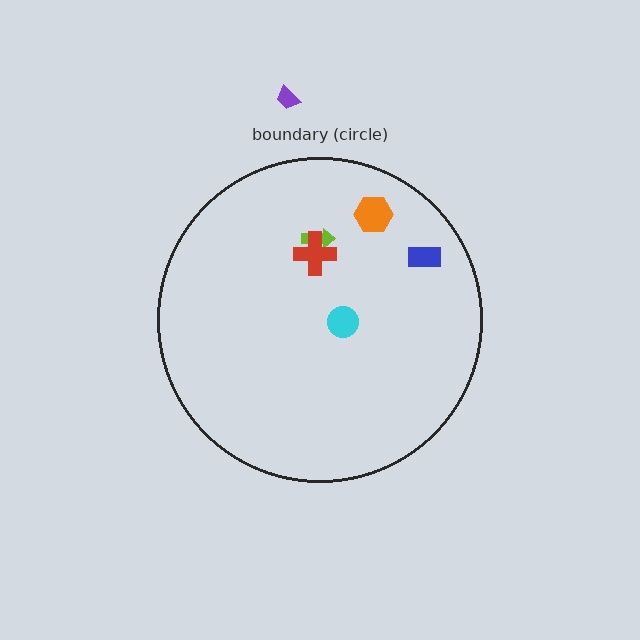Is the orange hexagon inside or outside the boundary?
Inside.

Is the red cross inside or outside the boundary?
Inside.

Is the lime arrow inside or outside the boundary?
Inside.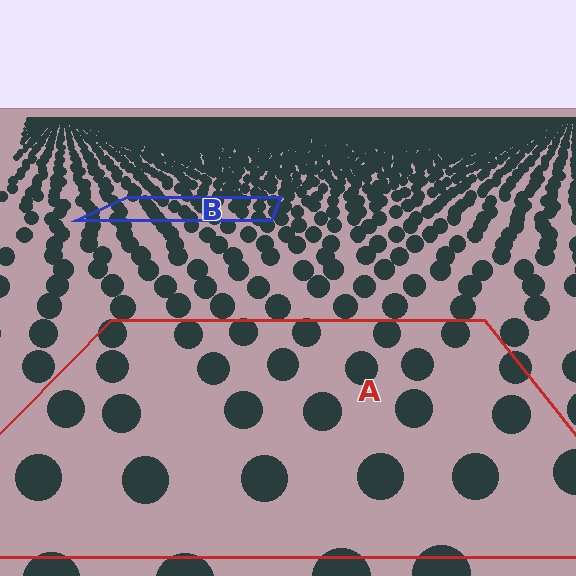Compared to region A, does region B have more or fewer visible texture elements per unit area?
Region B has more texture elements per unit area — they are packed more densely because it is farther away.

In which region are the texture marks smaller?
The texture marks are smaller in region B, because it is farther away.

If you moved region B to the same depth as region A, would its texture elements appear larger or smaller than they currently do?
They would appear larger. At a closer depth, the same texture elements are projected at a bigger on-screen size.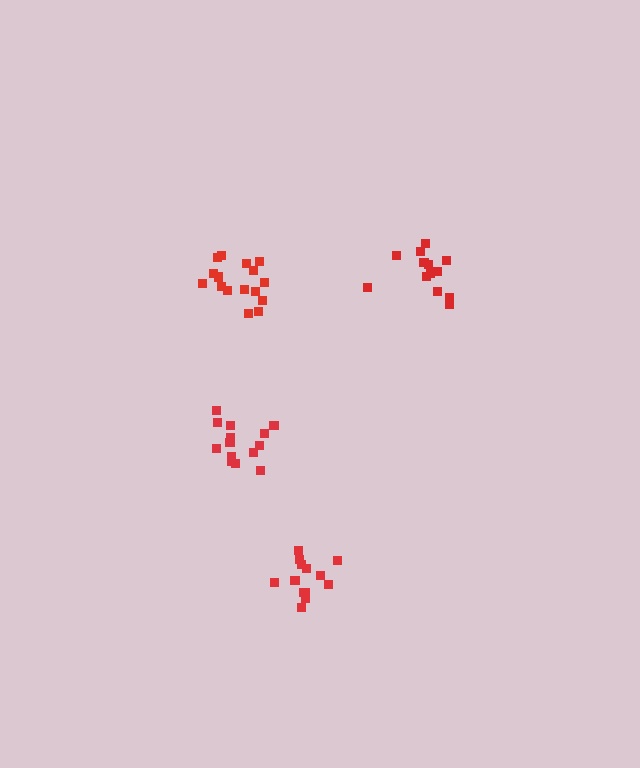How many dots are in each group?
Group 1: 14 dots, Group 2: 13 dots, Group 3: 16 dots, Group 4: 13 dots (56 total).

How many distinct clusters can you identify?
There are 4 distinct clusters.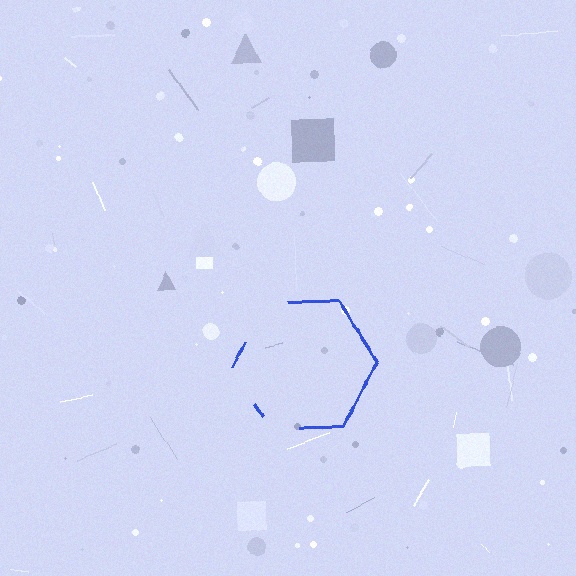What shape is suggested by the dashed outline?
The dashed outline suggests a hexagon.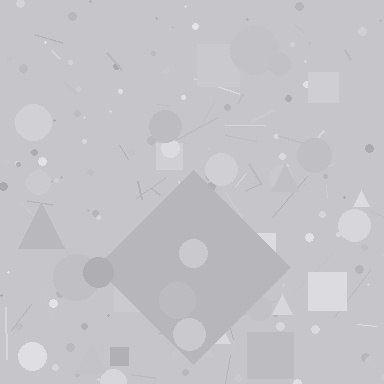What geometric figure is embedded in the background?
A diamond is embedded in the background.